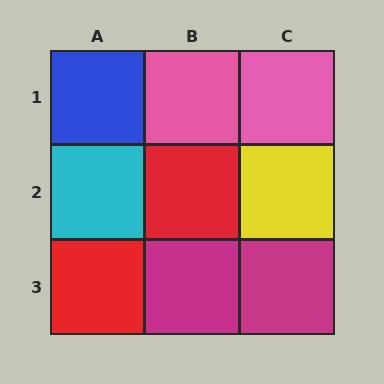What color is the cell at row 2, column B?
Red.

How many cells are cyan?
1 cell is cyan.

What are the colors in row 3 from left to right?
Red, magenta, magenta.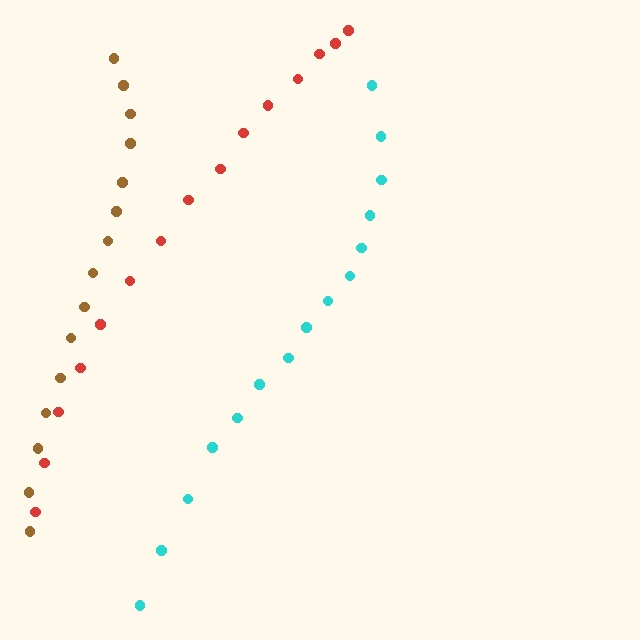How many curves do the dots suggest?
There are 3 distinct paths.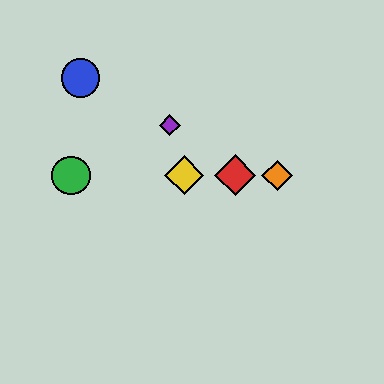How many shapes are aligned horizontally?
4 shapes (the red diamond, the green circle, the yellow diamond, the orange diamond) are aligned horizontally.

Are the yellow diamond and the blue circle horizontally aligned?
No, the yellow diamond is at y≈175 and the blue circle is at y≈78.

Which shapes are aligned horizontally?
The red diamond, the green circle, the yellow diamond, the orange diamond are aligned horizontally.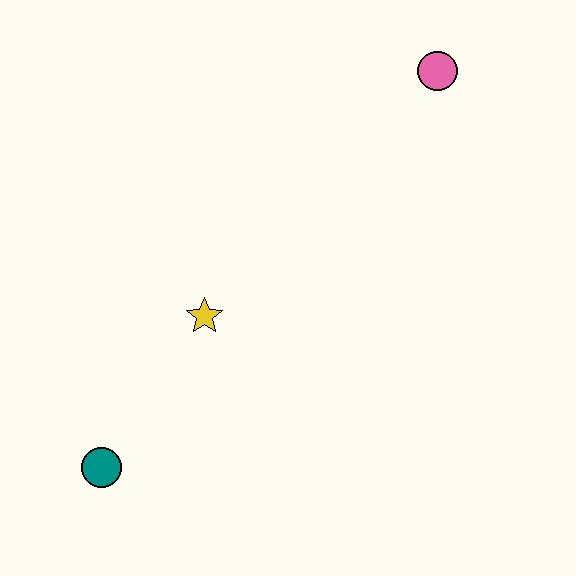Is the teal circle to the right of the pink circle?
No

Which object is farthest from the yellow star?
The pink circle is farthest from the yellow star.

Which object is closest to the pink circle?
The yellow star is closest to the pink circle.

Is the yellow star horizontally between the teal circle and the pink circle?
Yes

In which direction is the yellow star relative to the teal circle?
The yellow star is above the teal circle.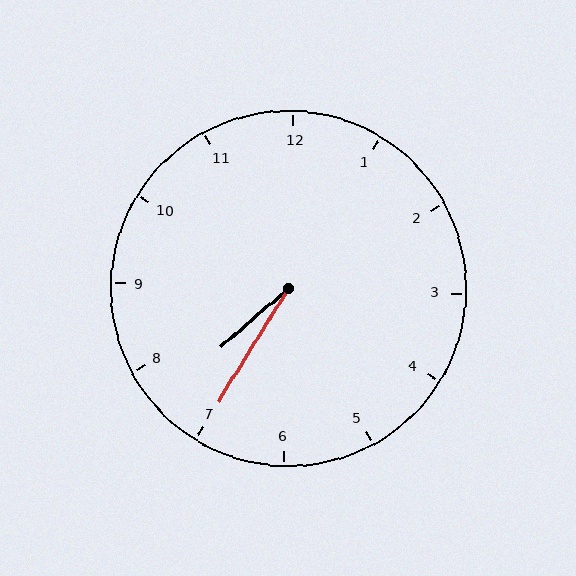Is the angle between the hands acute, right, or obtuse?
It is acute.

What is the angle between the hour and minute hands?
Approximately 18 degrees.